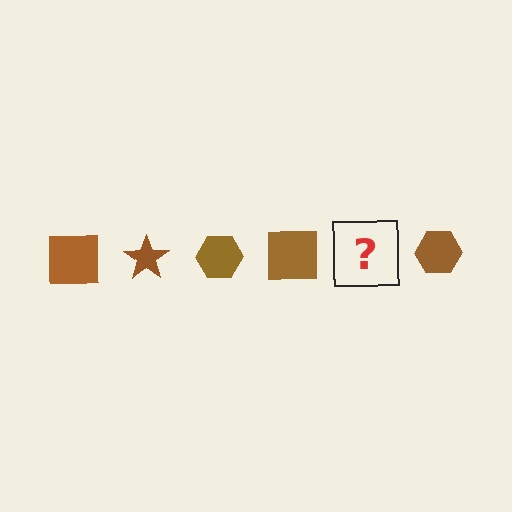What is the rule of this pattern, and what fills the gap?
The rule is that the pattern cycles through square, star, hexagon shapes in brown. The gap should be filled with a brown star.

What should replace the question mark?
The question mark should be replaced with a brown star.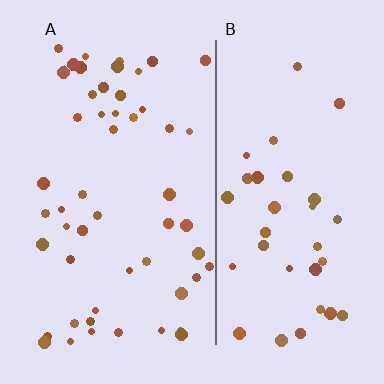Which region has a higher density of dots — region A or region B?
A (the left).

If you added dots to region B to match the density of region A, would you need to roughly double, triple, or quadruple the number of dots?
Approximately double.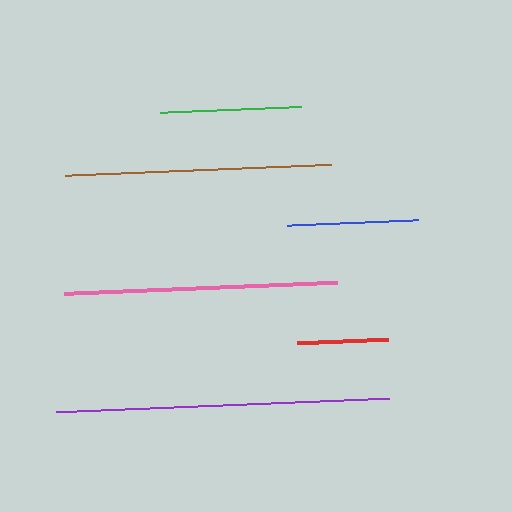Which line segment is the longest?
The purple line is the longest at approximately 333 pixels.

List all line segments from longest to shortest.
From longest to shortest: purple, pink, brown, green, blue, red.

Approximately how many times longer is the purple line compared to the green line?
The purple line is approximately 2.4 times the length of the green line.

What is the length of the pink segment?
The pink segment is approximately 273 pixels long.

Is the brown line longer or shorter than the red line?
The brown line is longer than the red line.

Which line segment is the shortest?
The red line is the shortest at approximately 92 pixels.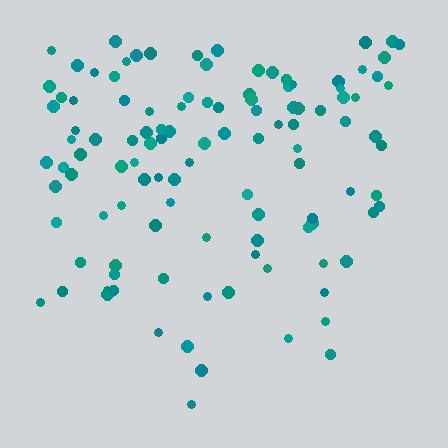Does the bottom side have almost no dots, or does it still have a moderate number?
Still a moderate number, just noticeably fewer than the top.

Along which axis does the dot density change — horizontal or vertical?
Vertical.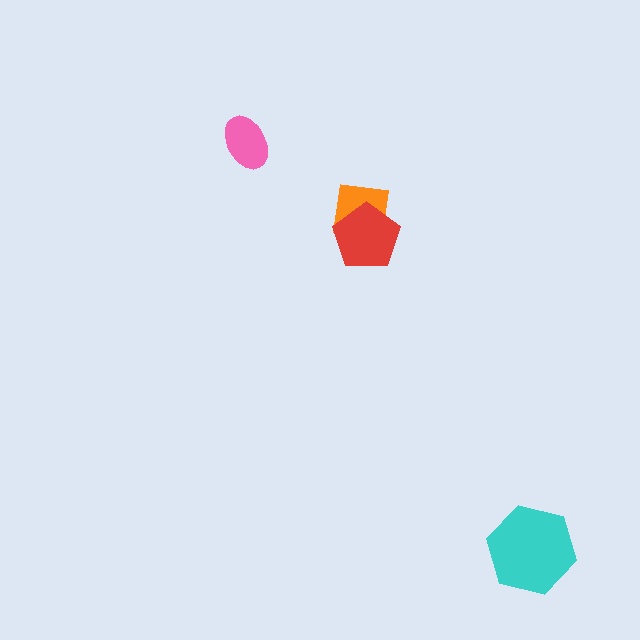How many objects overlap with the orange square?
1 object overlaps with the orange square.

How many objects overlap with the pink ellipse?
0 objects overlap with the pink ellipse.